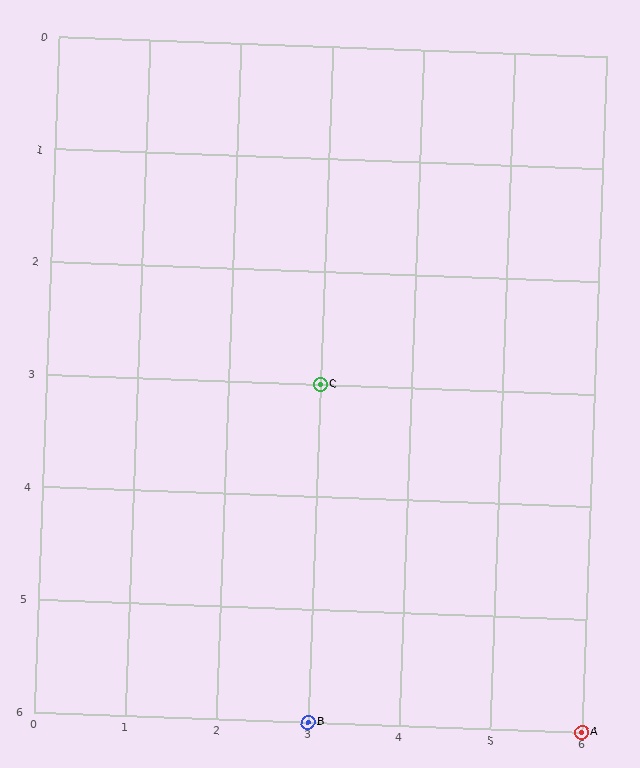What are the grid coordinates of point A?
Point A is at grid coordinates (6, 6).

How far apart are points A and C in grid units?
Points A and C are 3 columns and 3 rows apart (about 4.2 grid units diagonally).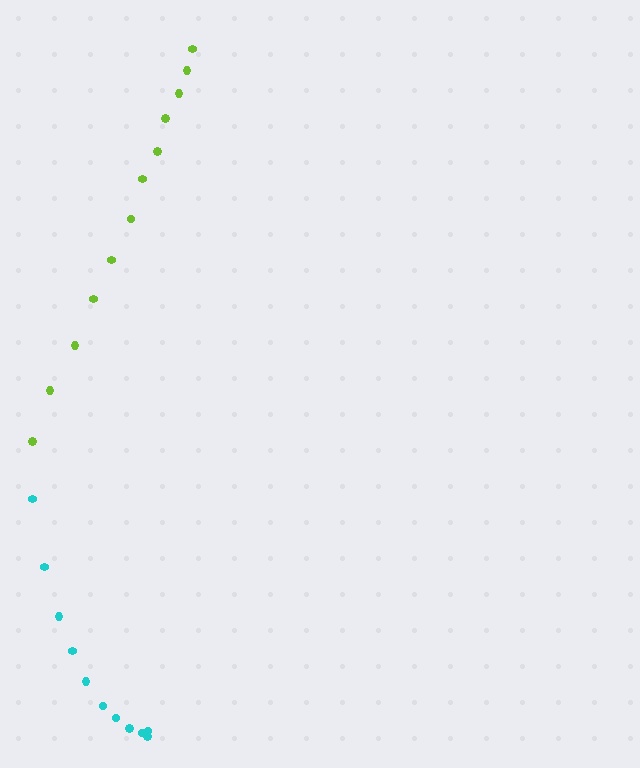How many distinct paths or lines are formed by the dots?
There are 2 distinct paths.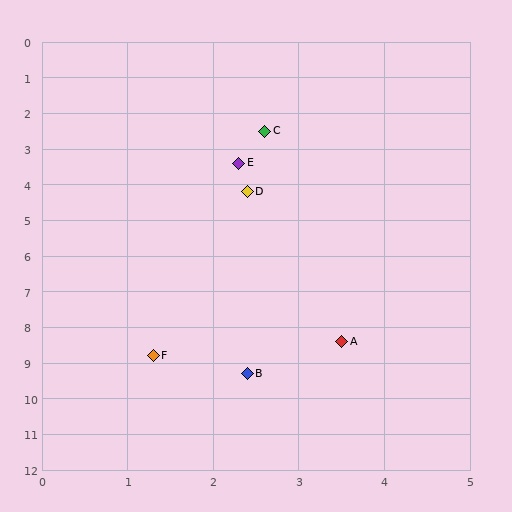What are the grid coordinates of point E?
Point E is at approximately (2.3, 3.4).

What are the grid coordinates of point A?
Point A is at approximately (3.5, 8.4).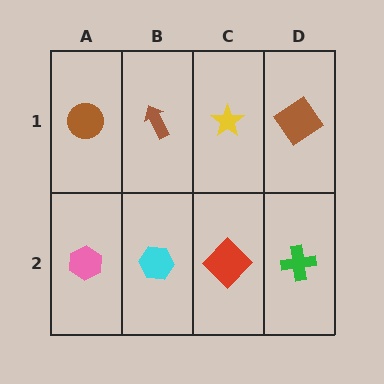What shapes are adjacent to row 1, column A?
A pink hexagon (row 2, column A), a brown arrow (row 1, column B).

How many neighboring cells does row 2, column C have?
3.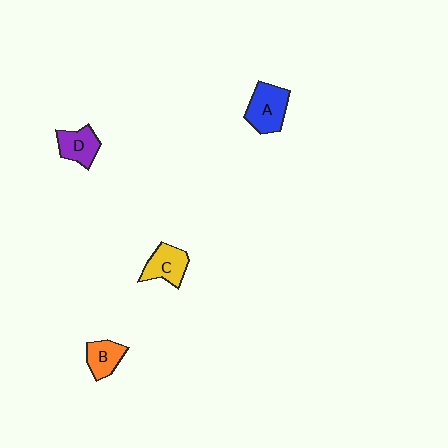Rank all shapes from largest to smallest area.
From largest to smallest: A (blue), C (yellow), D (purple), B (orange).